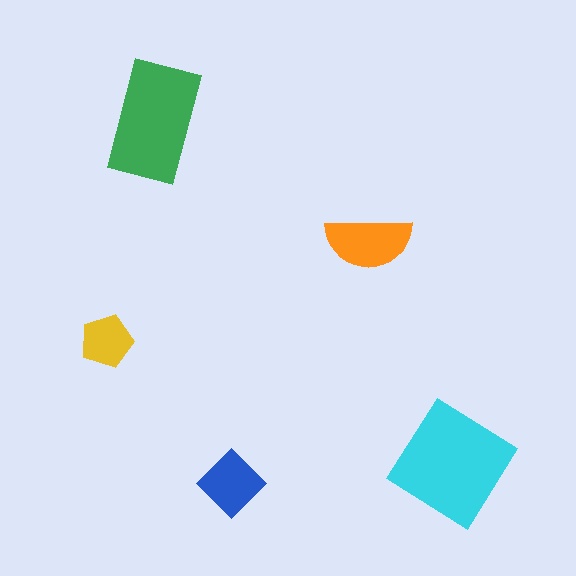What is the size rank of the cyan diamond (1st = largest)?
1st.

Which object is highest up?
The green rectangle is topmost.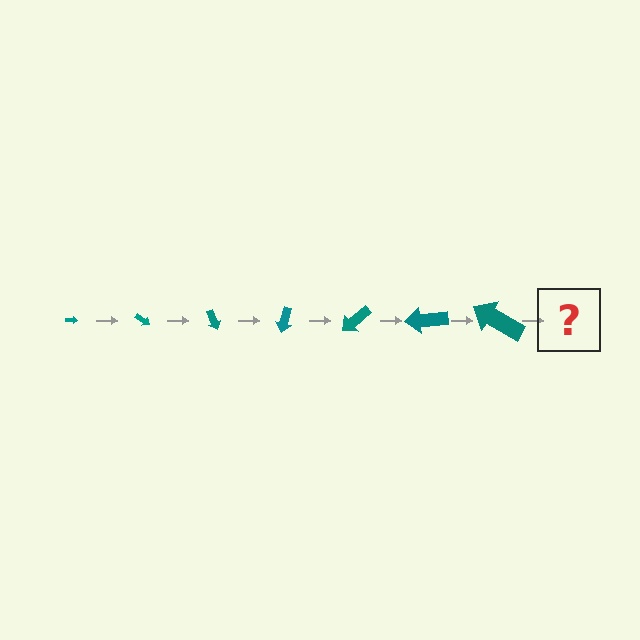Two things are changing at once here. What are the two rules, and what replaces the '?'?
The two rules are that the arrow grows larger each step and it rotates 35 degrees each step. The '?' should be an arrow, larger than the previous one and rotated 245 degrees from the start.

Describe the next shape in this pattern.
It should be an arrow, larger than the previous one and rotated 245 degrees from the start.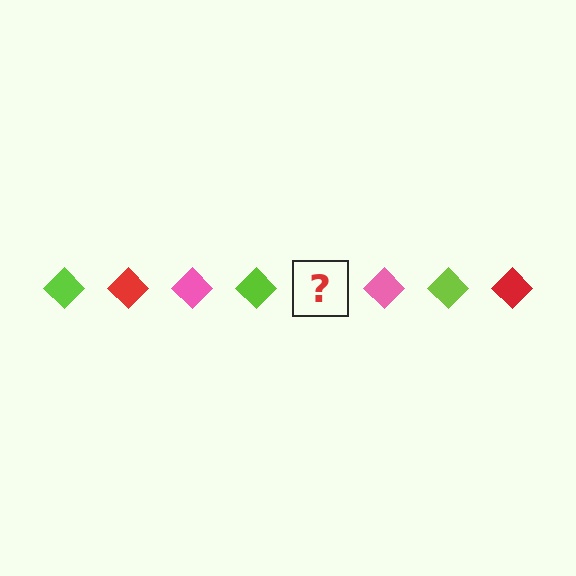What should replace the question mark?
The question mark should be replaced with a red diamond.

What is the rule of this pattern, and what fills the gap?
The rule is that the pattern cycles through lime, red, pink diamonds. The gap should be filled with a red diamond.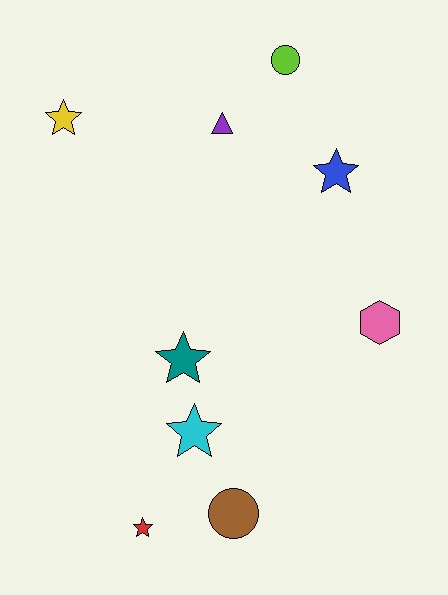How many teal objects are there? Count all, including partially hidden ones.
There is 1 teal object.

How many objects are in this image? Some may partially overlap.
There are 9 objects.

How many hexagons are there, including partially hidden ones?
There is 1 hexagon.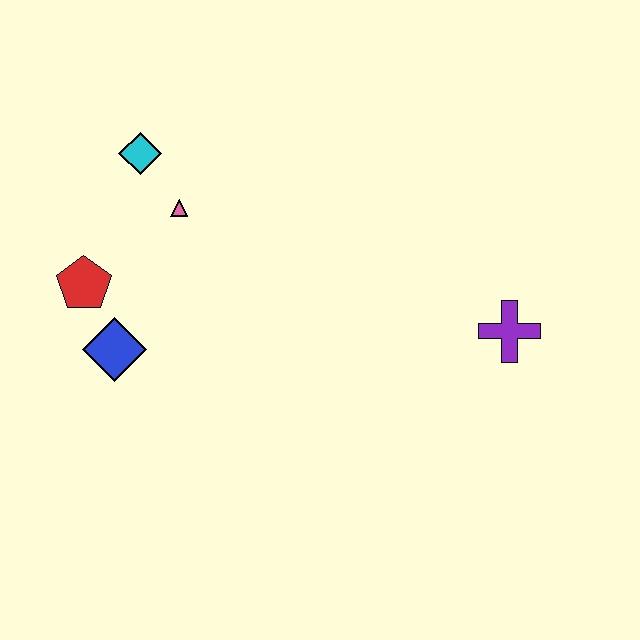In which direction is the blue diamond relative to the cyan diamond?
The blue diamond is below the cyan diamond.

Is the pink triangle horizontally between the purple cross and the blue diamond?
Yes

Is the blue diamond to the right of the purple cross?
No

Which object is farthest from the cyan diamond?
The purple cross is farthest from the cyan diamond.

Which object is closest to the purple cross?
The pink triangle is closest to the purple cross.